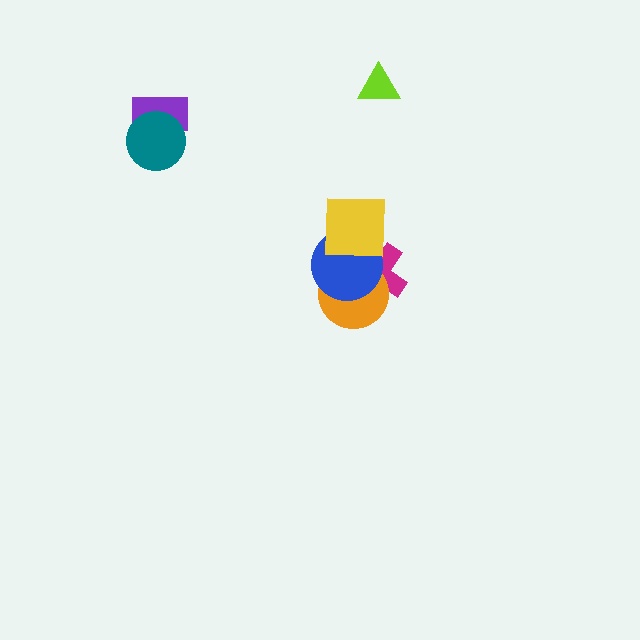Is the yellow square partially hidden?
No, no other shape covers it.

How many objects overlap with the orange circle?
3 objects overlap with the orange circle.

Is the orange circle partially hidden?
Yes, it is partially covered by another shape.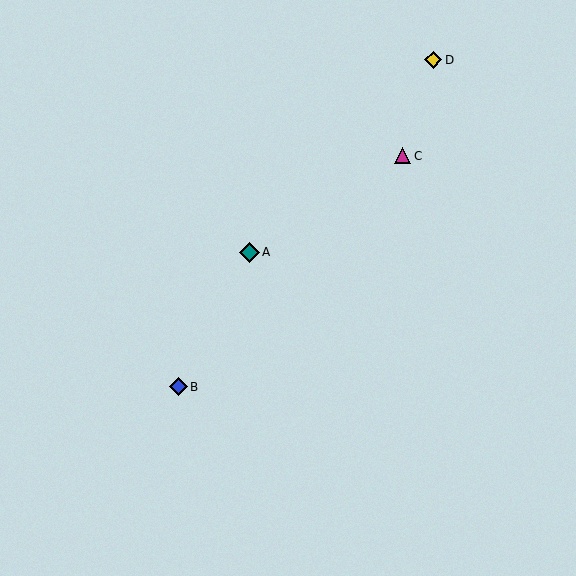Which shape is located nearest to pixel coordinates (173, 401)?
The blue diamond (labeled B) at (178, 387) is nearest to that location.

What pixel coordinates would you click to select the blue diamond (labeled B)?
Click at (178, 387) to select the blue diamond B.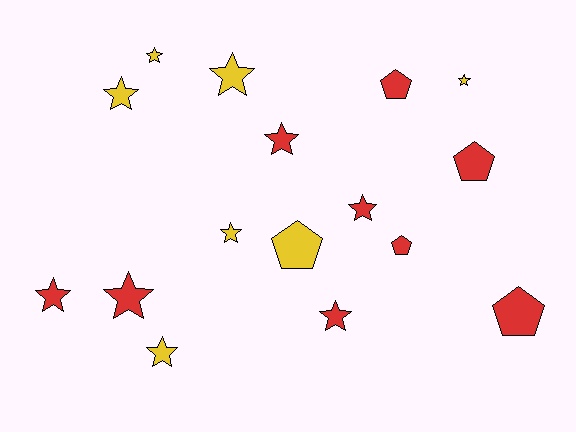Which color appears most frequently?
Red, with 9 objects.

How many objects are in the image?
There are 16 objects.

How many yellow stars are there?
There are 6 yellow stars.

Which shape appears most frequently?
Star, with 11 objects.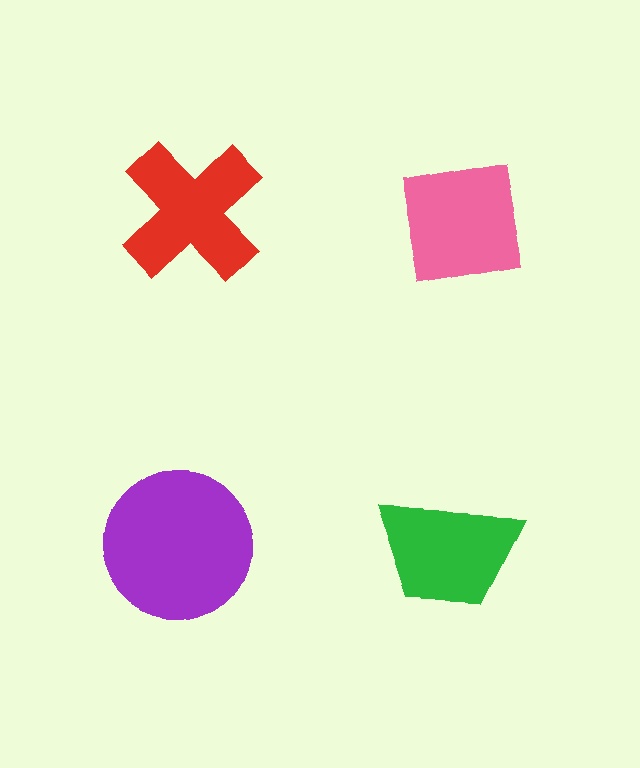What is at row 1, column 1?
A red cross.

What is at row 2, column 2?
A green trapezoid.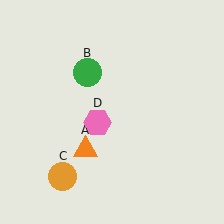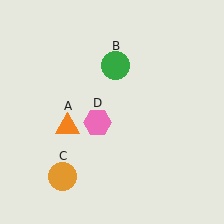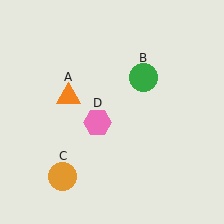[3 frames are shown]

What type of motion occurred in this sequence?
The orange triangle (object A), green circle (object B) rotated clockwise around the center of the scene.